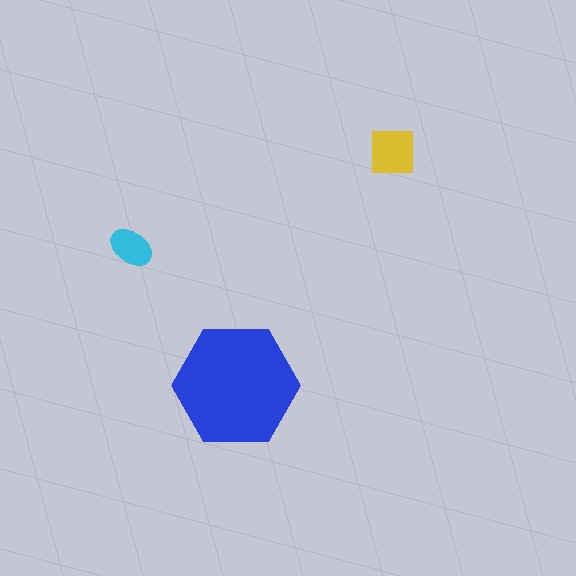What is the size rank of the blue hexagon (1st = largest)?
1st.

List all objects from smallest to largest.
The cyan ellipse, the yellow square, the blue hexagon.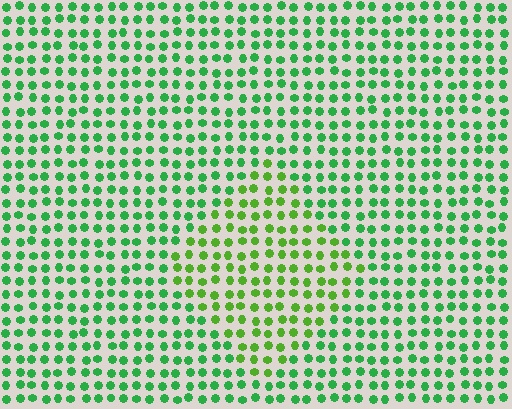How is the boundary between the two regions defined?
The boundary is defined purely by a slight shift in hue (about 30 degrees). Spacing, size, and orientation are identical on both sides.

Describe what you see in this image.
The image is filled with small green elements in a uniform arrangement. A diamond-shaped region is visible where the elements are tinted to a slightly different hue, forming a subtle color boundary.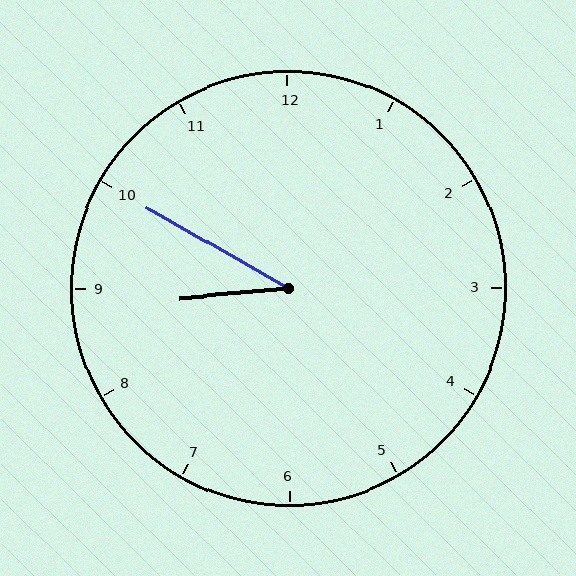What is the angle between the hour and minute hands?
Approximately 35 degrees.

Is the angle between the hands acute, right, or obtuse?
It is acute.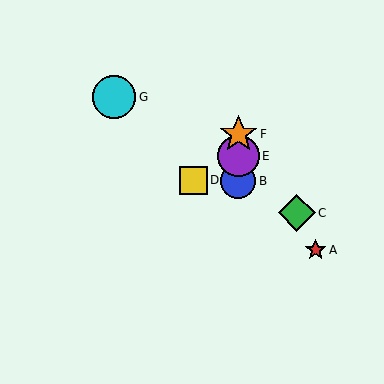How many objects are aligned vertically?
3 objects (B, E, F) are aligned vertically.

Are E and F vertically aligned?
Yes, both are at x≈238.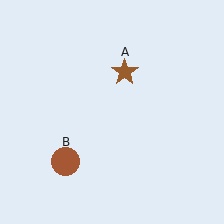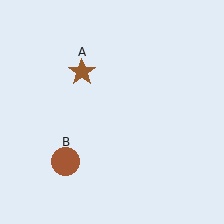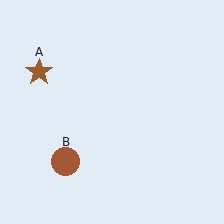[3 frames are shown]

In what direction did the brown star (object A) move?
The brown star (object A) moved left.